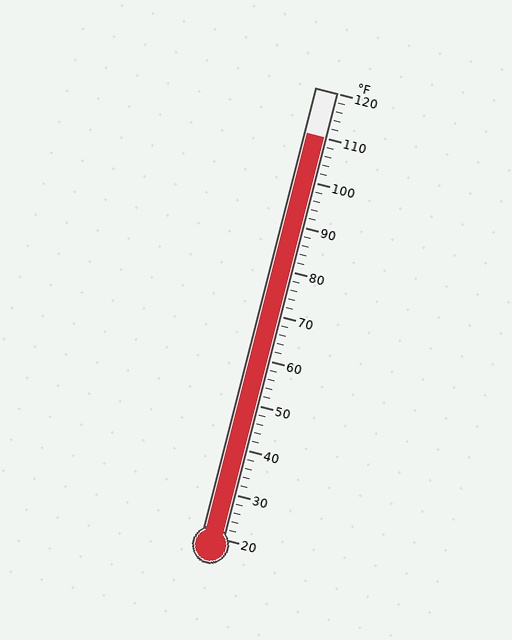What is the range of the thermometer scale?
The thermometer scale ranges from 20°F to 120°F.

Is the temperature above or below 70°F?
The temperature is above 70°F.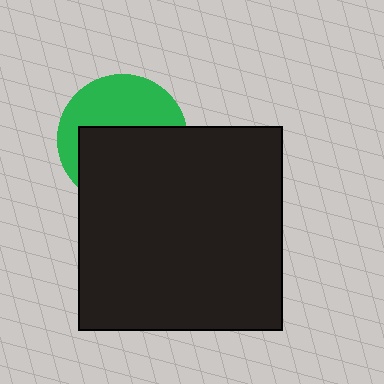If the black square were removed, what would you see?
You would see the complete green circle.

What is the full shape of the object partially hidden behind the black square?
The partially hidden object is a green circle.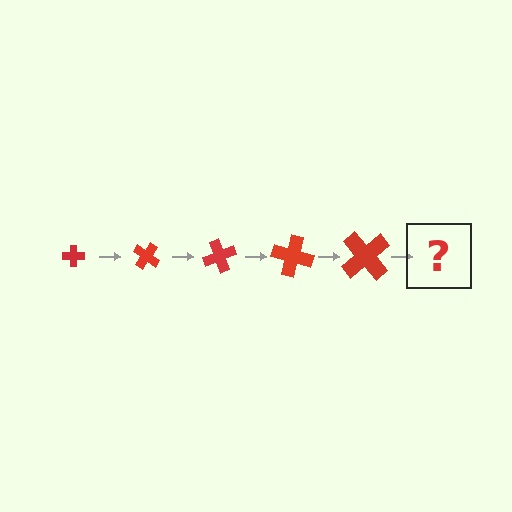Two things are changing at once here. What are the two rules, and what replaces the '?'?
The two rules are that the cross grows larger each step and it rotates 35 degrees each step. The '?' should be a cross, larger than the previous one and rotated 175 degrees from the start.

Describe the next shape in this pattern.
It should be a cross, larger than the previous one and rotated 175 degrees from the start.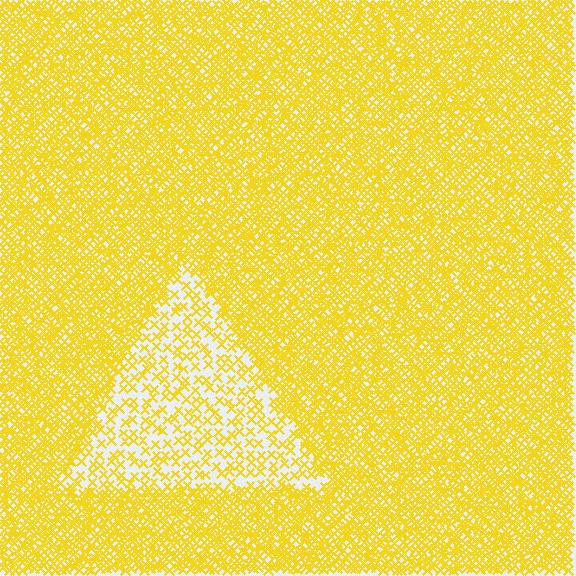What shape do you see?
I see a triangle.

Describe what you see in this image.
The image contains small yellow elements arranged at two different densities. A triangle-shaped region is visible where the elements are less densely packed than the surrounding area.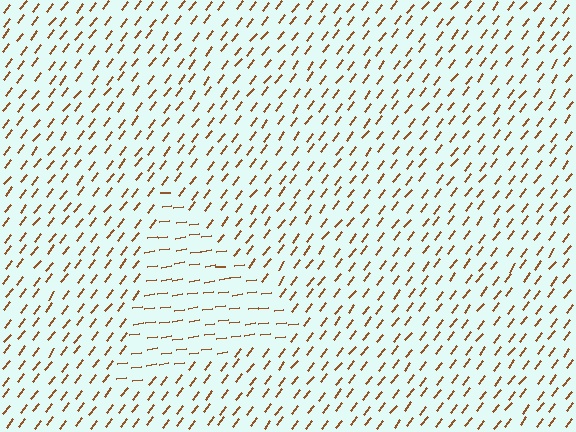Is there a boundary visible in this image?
Yes, there is a texture boundary formed by a change in line orientation.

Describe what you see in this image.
The image is filled with small brown line segments. A triangle region in the image has lines oriented differently from the surrounding lines, creating a visible texture boundary.